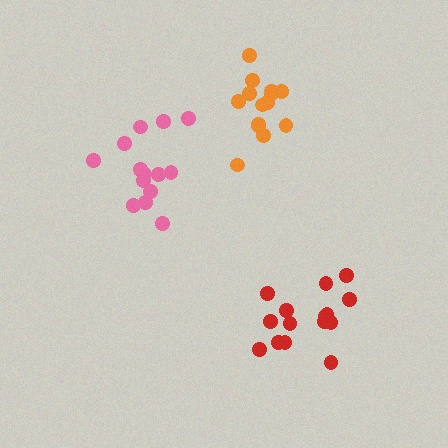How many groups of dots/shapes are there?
There are 3 groups.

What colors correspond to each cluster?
The clusters are colored: orange, red, pink.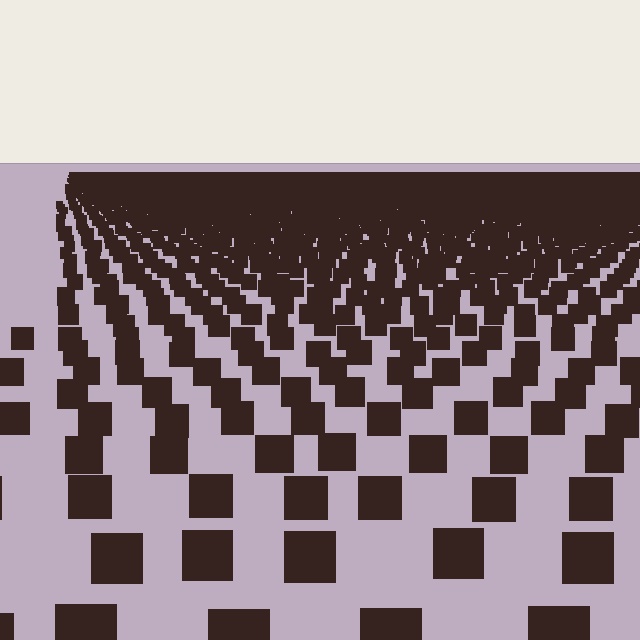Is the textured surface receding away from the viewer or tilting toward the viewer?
The surface is receding away from the viewer. Texture elements get smaller and denser toward the top.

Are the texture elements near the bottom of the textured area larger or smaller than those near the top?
Larger. Near the bottom, elements are closer to the viewer and appear at a bigger on-screen size.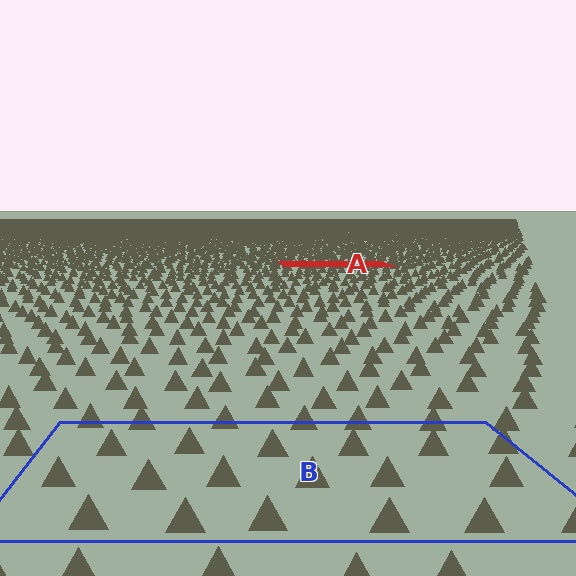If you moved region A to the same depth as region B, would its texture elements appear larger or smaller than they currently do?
They would appear larger. At a closer depth, the same texture elements are projected at a bigger on-screen size.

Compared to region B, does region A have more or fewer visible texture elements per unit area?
Region A has more texture elements per unit area — they are packed more densely because it is farther away.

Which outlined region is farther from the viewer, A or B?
Region A is farther from the viewer — the texture elements inside it appear smaller and more densely packed.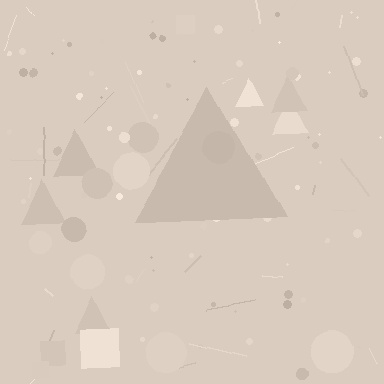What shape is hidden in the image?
A triangle is hidden in the image.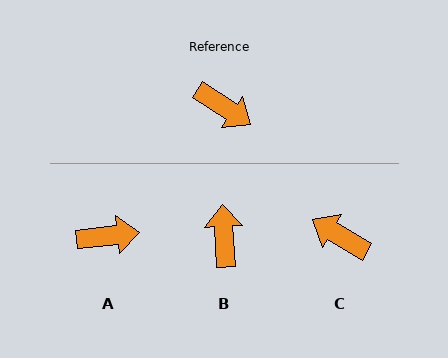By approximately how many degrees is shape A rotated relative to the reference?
Approximately 40 degrees counter-clockwise.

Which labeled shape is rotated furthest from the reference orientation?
C, about 178 degrees away.